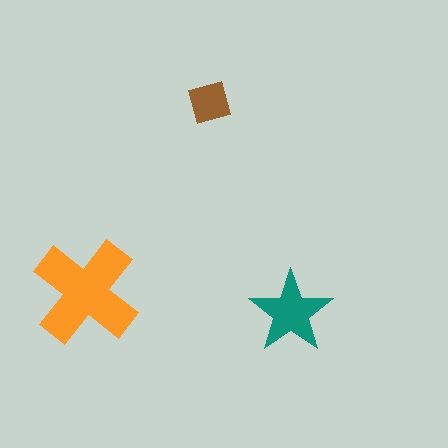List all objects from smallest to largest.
The brown square, the teal star, the orange cross.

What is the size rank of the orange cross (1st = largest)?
1st.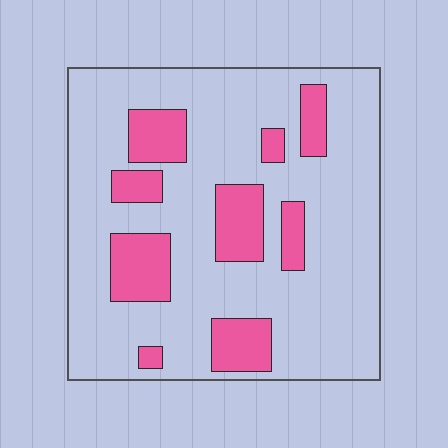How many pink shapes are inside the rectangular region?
9.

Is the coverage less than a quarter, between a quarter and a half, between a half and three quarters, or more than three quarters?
Less than a quarter.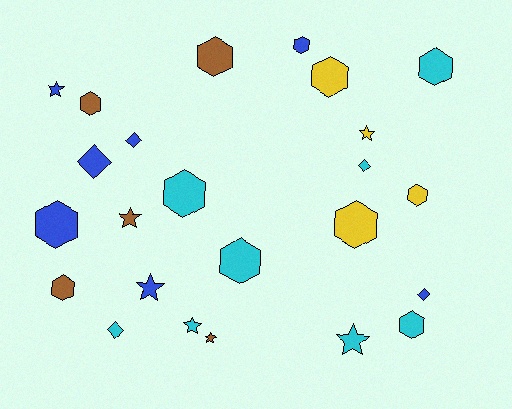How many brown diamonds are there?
There are no brown diamonds.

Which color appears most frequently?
Cyan, with 8 objects.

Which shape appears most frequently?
Hexagon, with 12 objects.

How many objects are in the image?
There are 24 objects.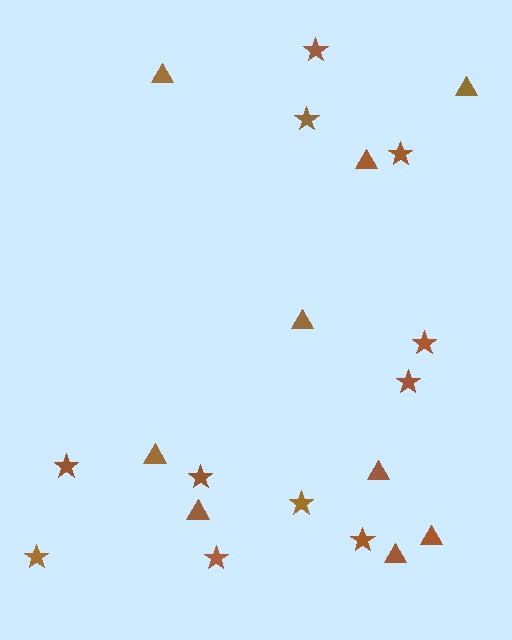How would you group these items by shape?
There are 2 groups: one group of stars (11) and one group of triangles (9).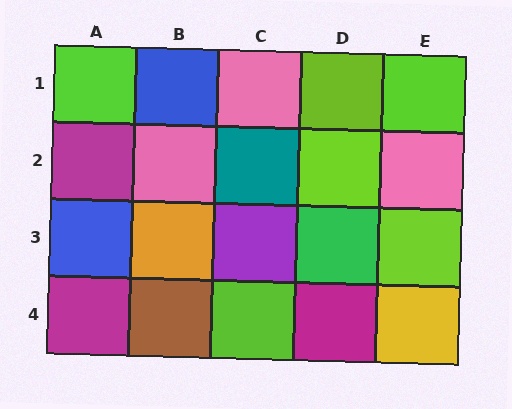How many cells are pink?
3 cells are pink.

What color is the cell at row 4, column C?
Lime.